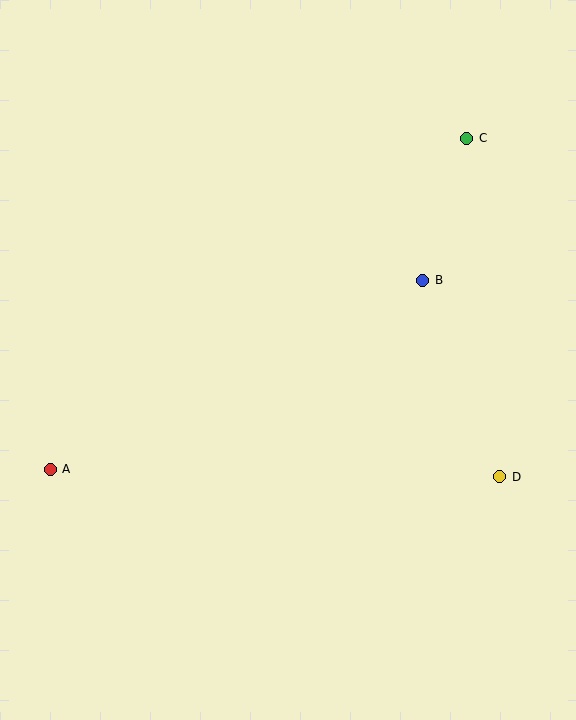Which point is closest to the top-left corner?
Point A is closest to the top-left corner.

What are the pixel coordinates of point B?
Point B is at (423, 280).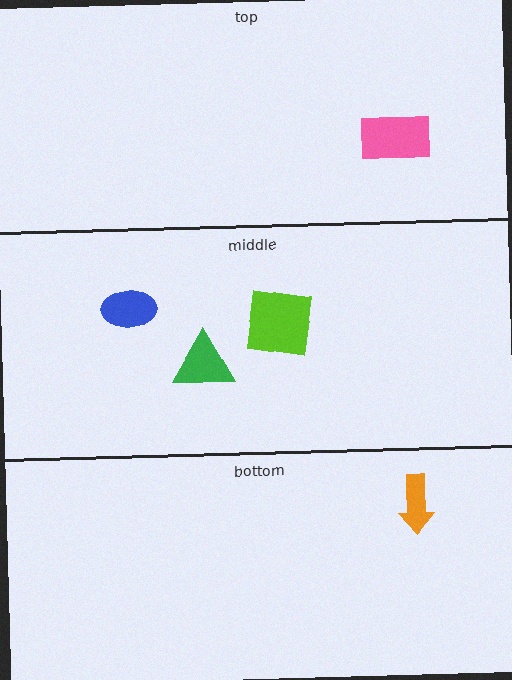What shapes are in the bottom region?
The orange arrow.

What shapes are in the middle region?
The lime square, the green triangle, the blue ellipse.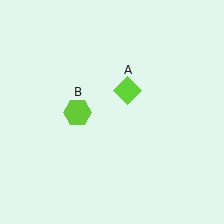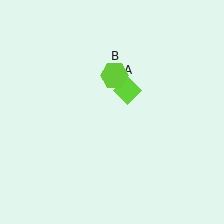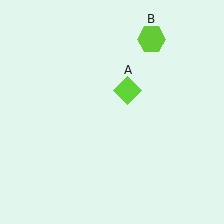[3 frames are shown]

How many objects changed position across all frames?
1 object changed position: lime hexagon (object B).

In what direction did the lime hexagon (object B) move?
The lime hexagon (object B) moved up and to the right.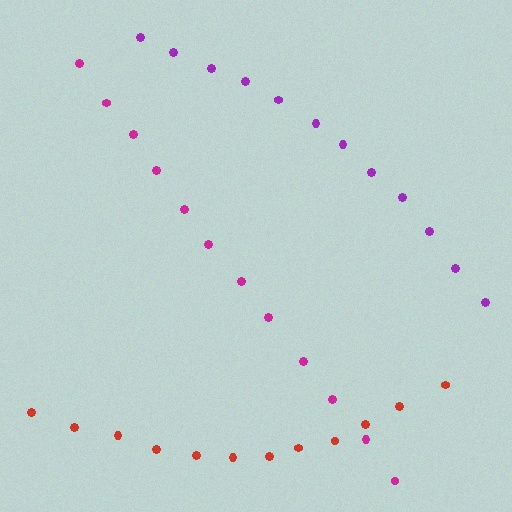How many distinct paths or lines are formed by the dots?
There are 3 distinct paths.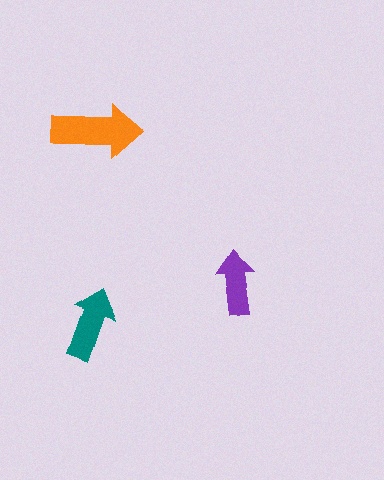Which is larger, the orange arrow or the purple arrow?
The orange one.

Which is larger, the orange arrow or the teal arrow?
The orange one.